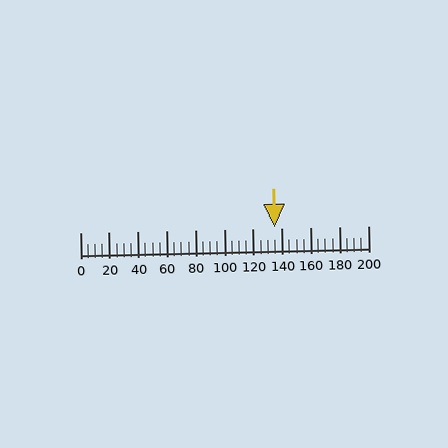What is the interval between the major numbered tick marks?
The major tick marks are spaced 20 units apart.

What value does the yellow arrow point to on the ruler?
The yellow arrow points to approximately 135.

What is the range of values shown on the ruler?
The ruler shows values from 0 to 200.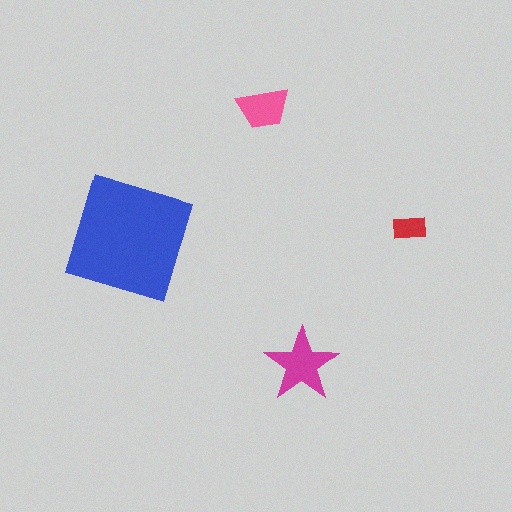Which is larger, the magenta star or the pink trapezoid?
The magenta star.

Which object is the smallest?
The red rectangle.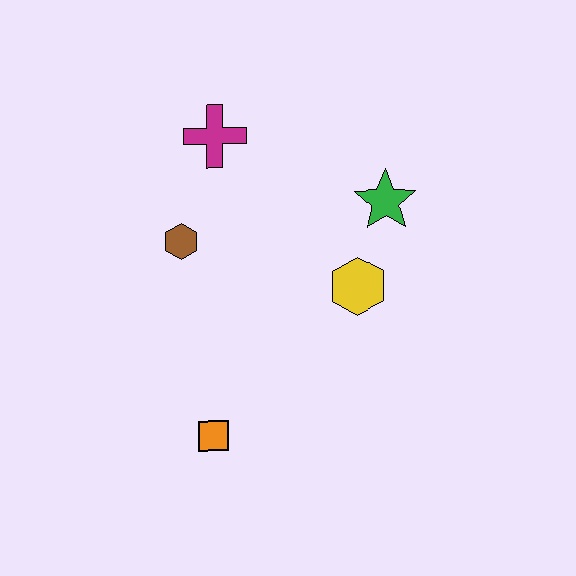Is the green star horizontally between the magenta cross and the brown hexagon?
No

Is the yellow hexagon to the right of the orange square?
Yes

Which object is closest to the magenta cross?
The brown hexagon is closest to the magenta cross.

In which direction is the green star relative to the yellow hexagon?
The green star is above the yellow hexagon.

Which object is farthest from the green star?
The orange square is farthest from the green star.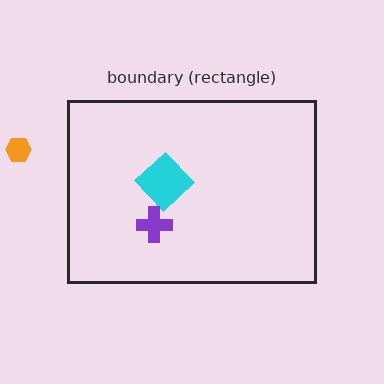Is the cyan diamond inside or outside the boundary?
Inside.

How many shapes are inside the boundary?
2 inside, 1 outside.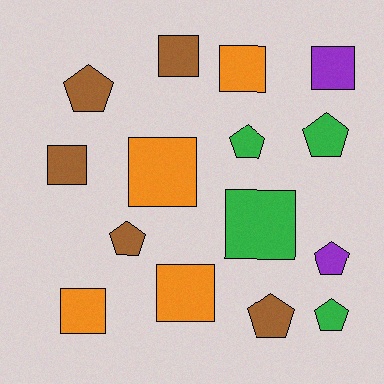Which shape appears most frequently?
Square, with 8 objects.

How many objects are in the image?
There are 15 objects.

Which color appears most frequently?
Brown, with 5 objects.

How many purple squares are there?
There is 1 purple square.